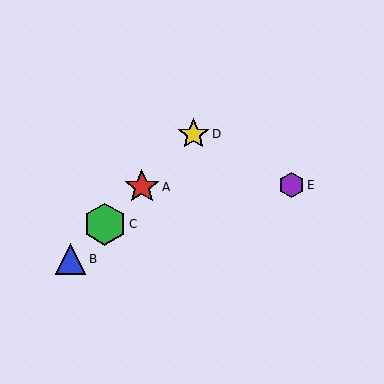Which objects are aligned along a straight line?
Objects A, B, C, D are aligned along a straight line.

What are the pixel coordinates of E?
Object E is at (291, 185).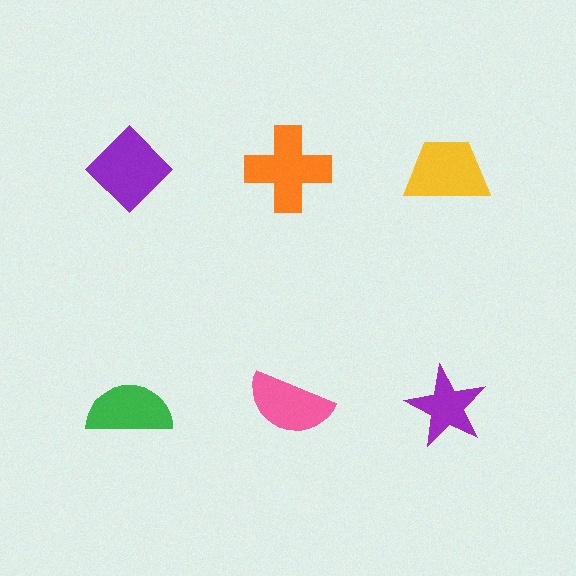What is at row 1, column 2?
An orange cross.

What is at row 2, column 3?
A purple star.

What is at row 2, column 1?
A green semicircle.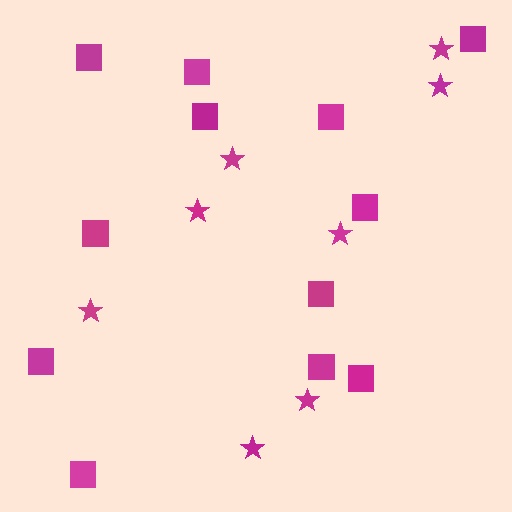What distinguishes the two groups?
There are 2 groups: one group of squares (12) and one group of stars (8).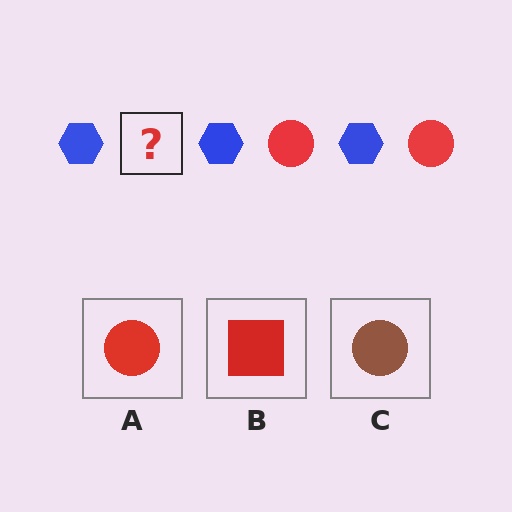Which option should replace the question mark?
Option A.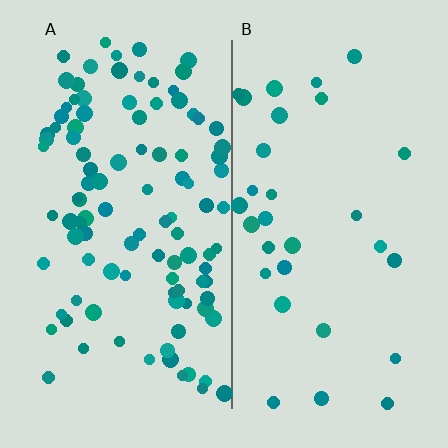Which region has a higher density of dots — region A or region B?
A (the left).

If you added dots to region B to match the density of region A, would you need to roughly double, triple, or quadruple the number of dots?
Approximately triple.